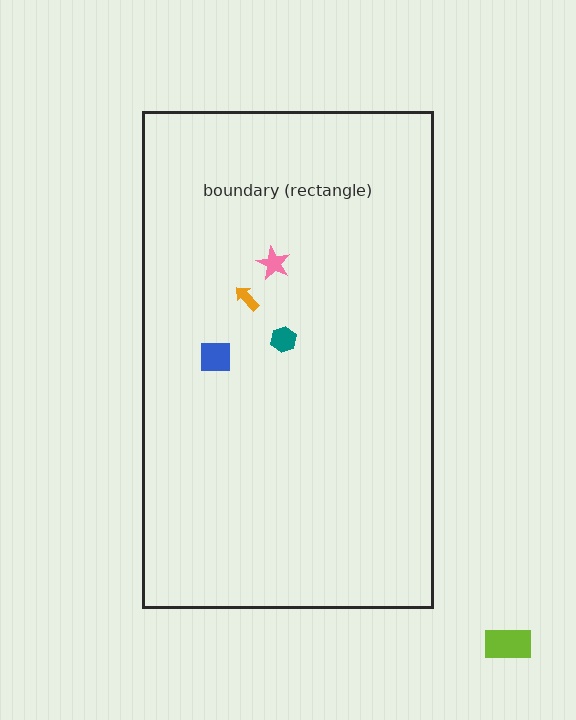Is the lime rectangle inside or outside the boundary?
Outside.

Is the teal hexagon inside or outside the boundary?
Inside.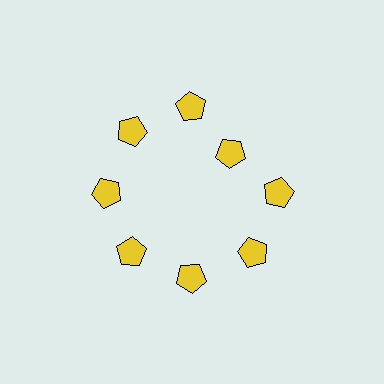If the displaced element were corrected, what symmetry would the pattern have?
It would have 8-fold rotational symmetry — the pattern would map onto itself every 45 degrees.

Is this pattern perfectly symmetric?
No. The 8 yellow pentagons are arranged in a ring, but one element near the 2 o'clock position is pulled inward toward the center, breaking the 8-fold rotational symmetry.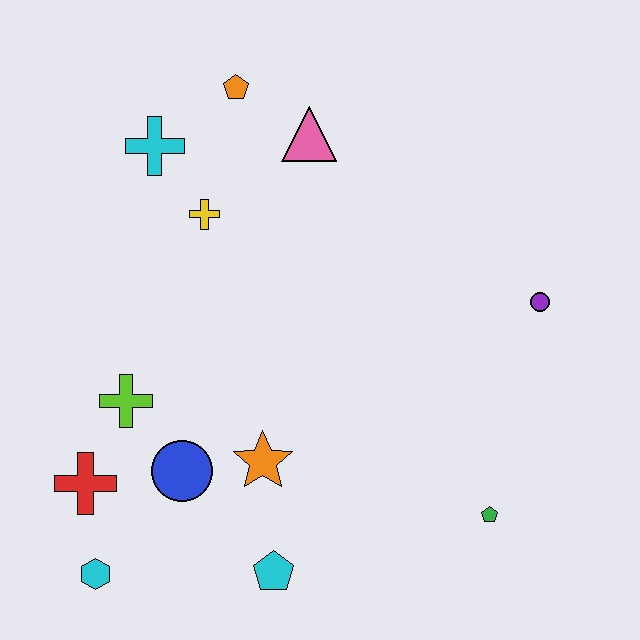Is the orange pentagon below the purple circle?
No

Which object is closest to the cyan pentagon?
The orange star is closest to the cyan pentagon.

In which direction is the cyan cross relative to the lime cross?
The cyan cross is above the lime cross.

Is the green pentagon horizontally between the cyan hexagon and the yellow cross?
No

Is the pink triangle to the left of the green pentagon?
Yes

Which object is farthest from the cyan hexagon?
The purple circle is farthest from the cyan hexagon.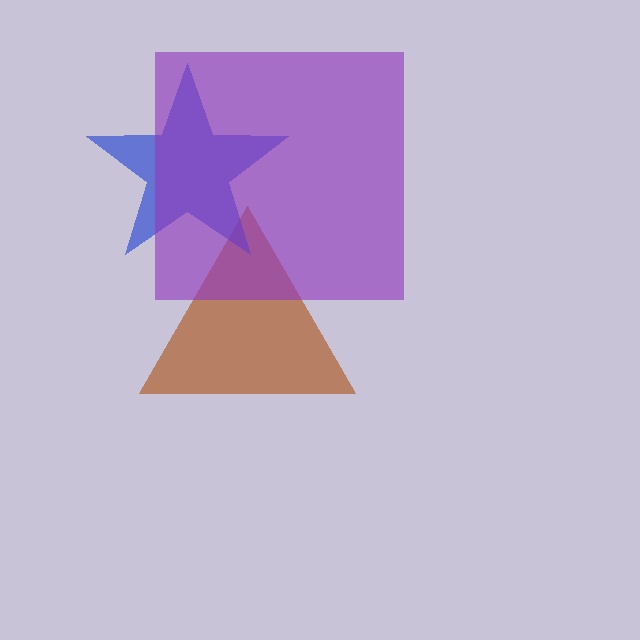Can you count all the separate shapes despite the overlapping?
Yes, there are 3 separate shapes.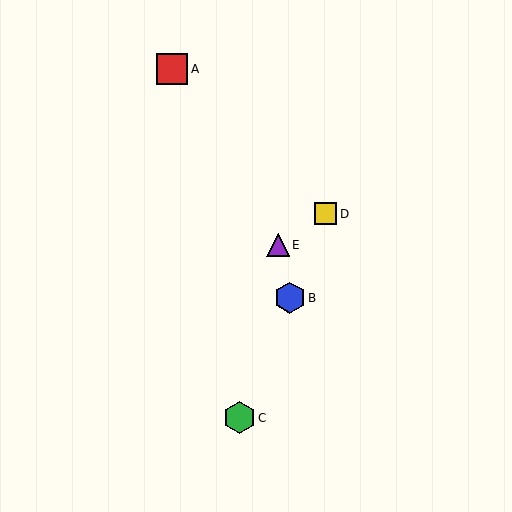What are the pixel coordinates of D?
Object D is at (325, 214).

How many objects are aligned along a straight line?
3 objects (B, C, D) are aligned along a straight line.